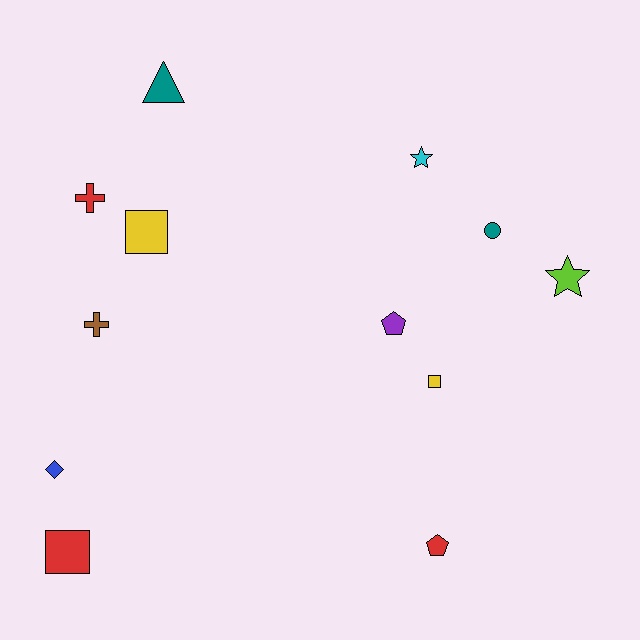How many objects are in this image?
There are 12 objects.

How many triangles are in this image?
There is 1 triangle.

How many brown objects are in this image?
There is 1 brown object.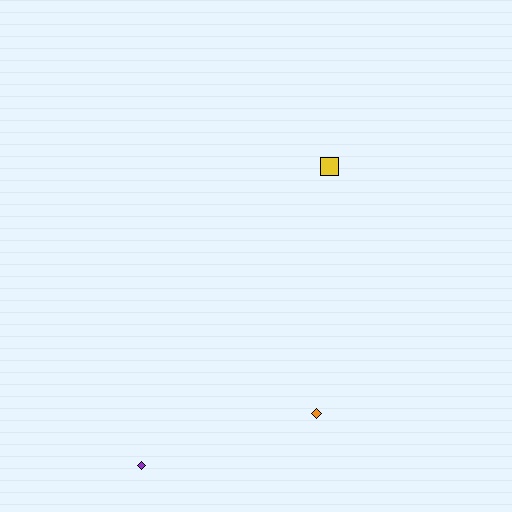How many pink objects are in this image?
There are no pink objects.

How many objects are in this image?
There are 3 objects.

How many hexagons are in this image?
There are no hexagons.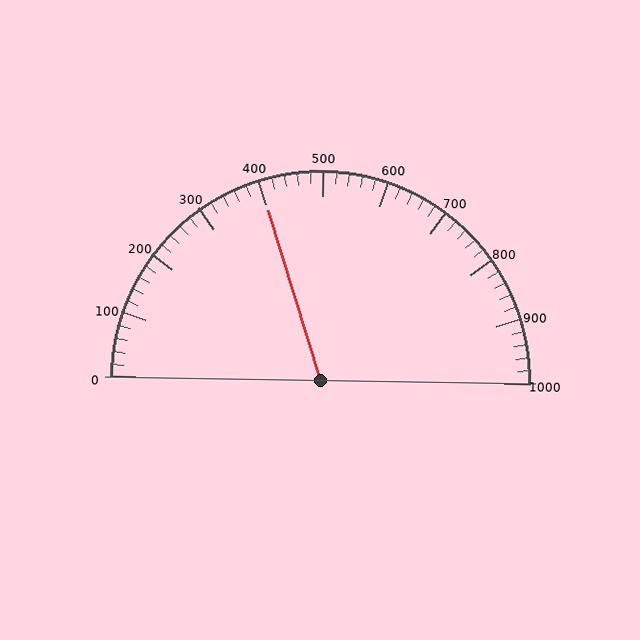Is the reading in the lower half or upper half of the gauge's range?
The reading is in the lower half of the range (0 to 1000).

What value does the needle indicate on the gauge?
The needle indicates approximately 400.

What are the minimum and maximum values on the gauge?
The gauge ranges from 0 to 1000.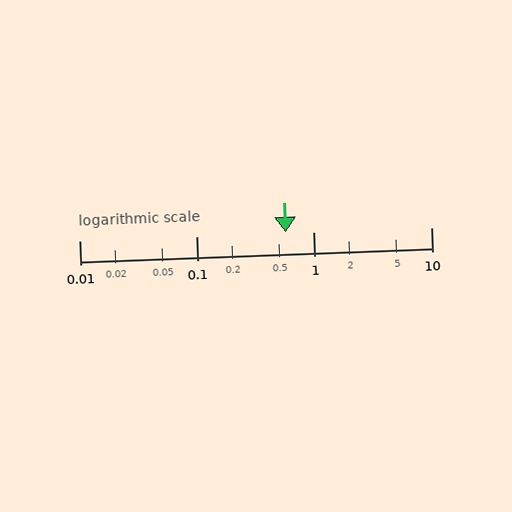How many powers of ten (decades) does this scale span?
The scale spans 3 decades, from 0.01 to 10.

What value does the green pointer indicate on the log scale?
The pointer indicates approximately 0.58.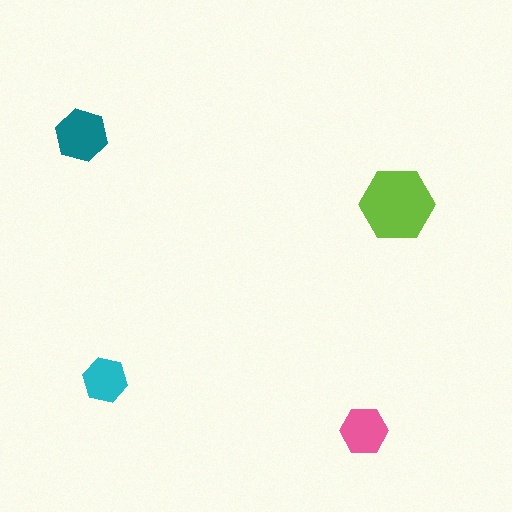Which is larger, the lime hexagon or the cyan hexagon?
The lime one.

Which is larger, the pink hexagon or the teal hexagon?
The teal one.